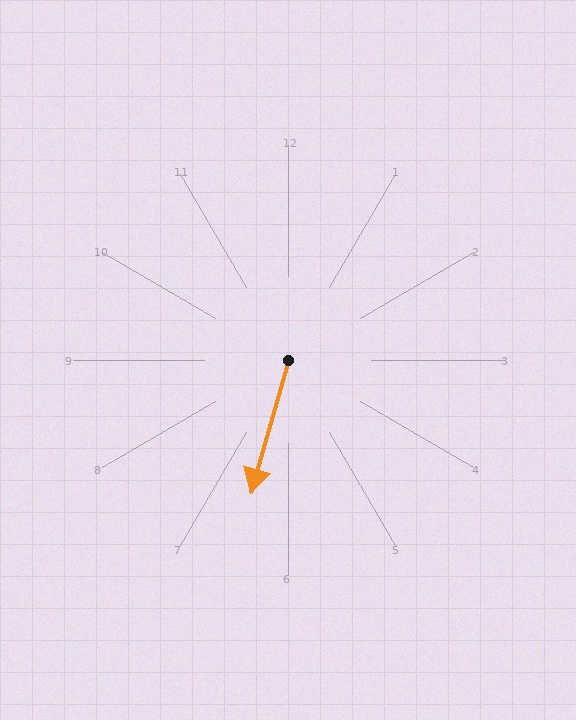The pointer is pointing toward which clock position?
Roughly 7 o'clock.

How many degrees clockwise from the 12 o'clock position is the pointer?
Approximately 196 degrees.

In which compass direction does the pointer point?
South.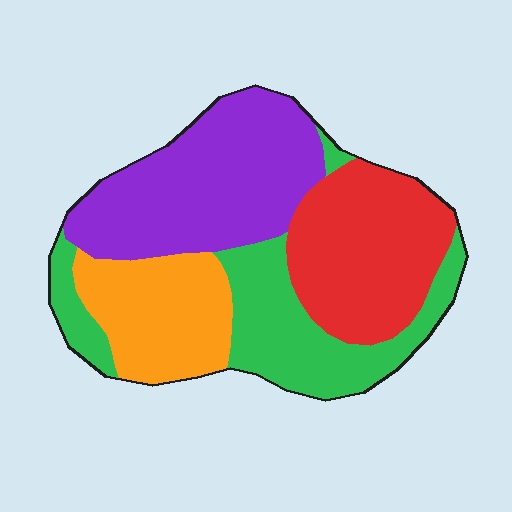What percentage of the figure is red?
Red covers 25% of the figure.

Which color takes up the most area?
Purple, at roughly 30%.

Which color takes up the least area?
Orange, at roughly 20%.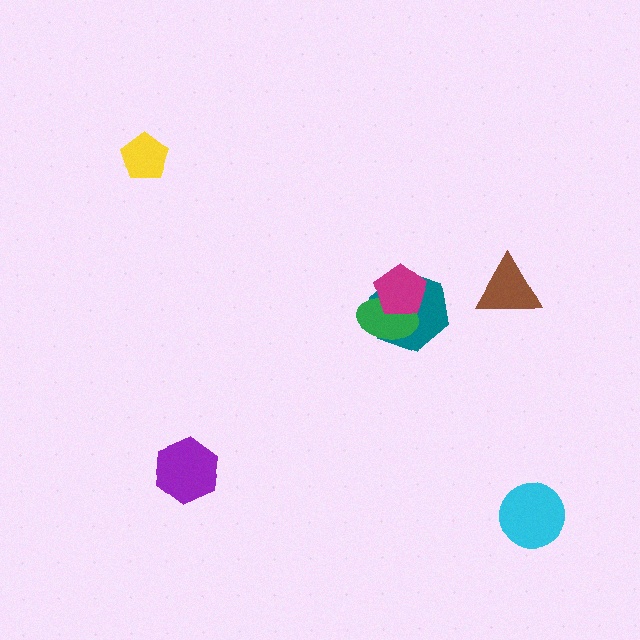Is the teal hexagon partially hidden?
Yes, it is partially covered by another shape.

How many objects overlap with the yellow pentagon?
0 objects overlap with the yellow pentagon.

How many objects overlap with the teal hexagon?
2 objects overlap with the teal hexagon.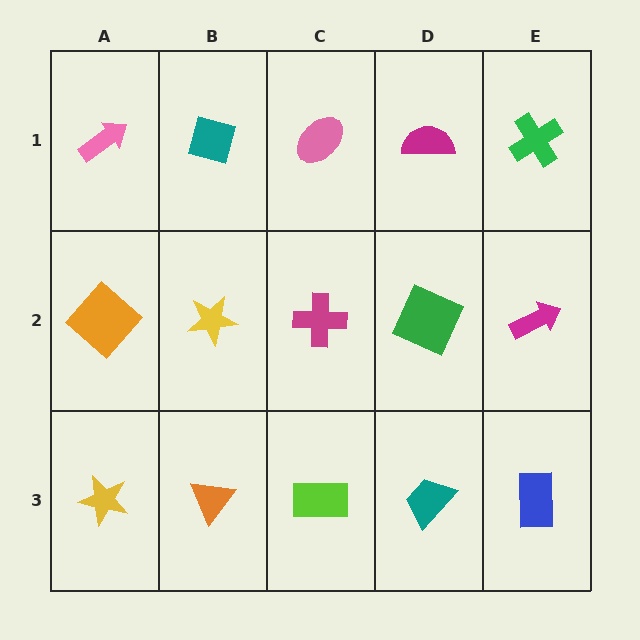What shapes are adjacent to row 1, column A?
An orange diamond (row 2, column A), a teal diamond (row 1, column B).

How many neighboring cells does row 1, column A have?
2.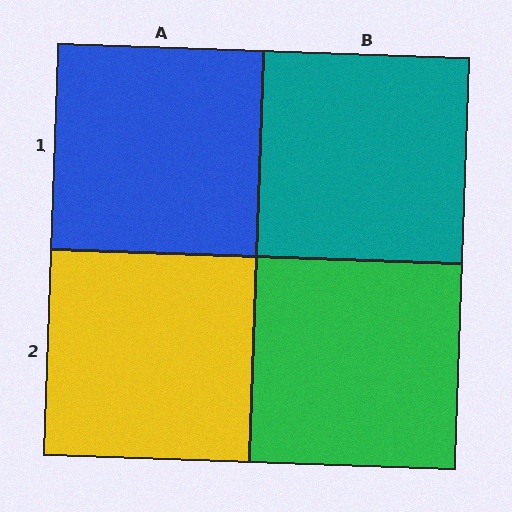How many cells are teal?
1 cell is teal.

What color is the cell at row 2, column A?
Yellow.